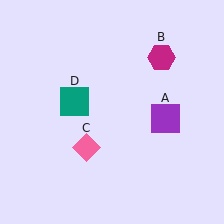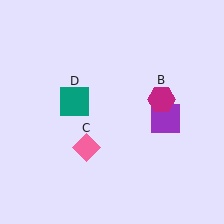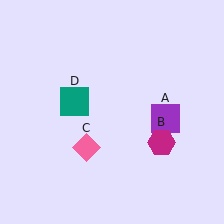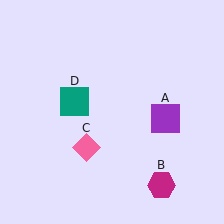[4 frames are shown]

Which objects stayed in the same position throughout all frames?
Purple square (object A) and pink diamond (object C) and teal square (object D) remained stationary.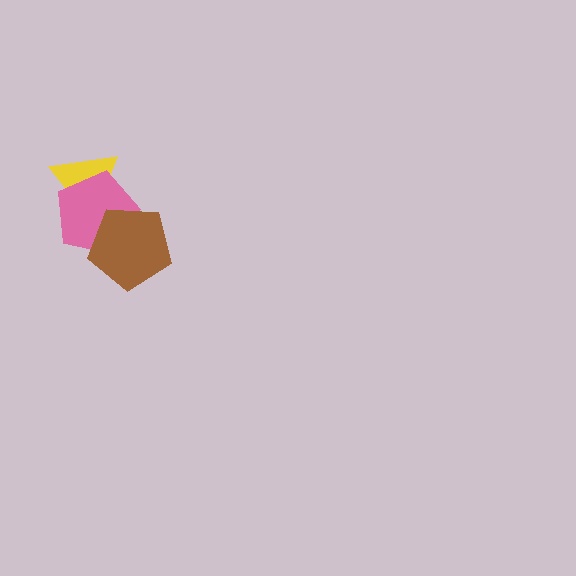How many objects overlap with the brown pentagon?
1 object overlaps with the brown pentagon.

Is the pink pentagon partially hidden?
Yes, it is partially covered by another shape.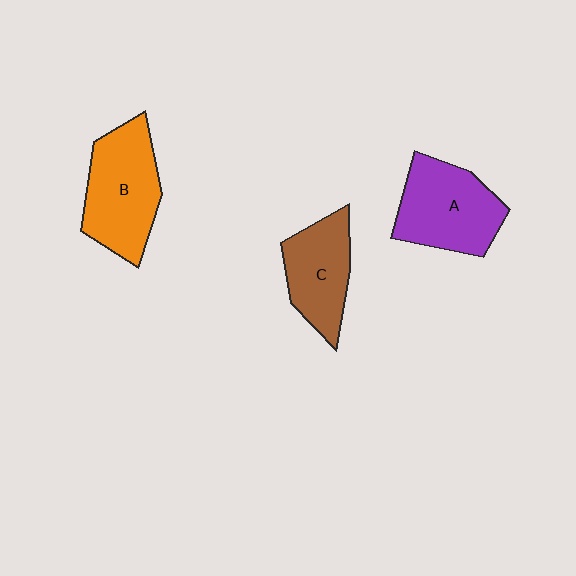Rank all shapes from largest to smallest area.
From largest to smallest: B (orange), A (purple), C (brown).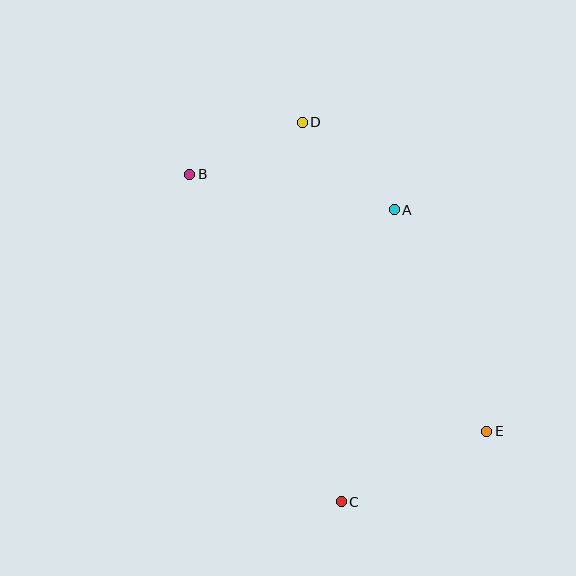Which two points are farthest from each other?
Points B and E are farthest from each other.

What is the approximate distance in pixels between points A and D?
The distance between A and D is approximately 127 pixels.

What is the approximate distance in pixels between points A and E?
The distance between A and E is approximately 240 pixels.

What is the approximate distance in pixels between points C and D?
The distance between C and D is approximately 382 pixels.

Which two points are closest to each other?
Points B and D are closest to each other.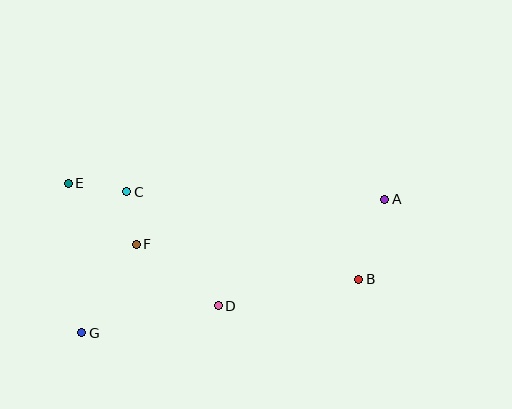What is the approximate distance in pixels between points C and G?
The distance between C and G is approximately 148 pixels.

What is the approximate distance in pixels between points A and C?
The distance between A and C is approximately 258 pixels.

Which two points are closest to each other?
Points C and F are closest to each other.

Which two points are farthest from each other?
Points A and G are farthest from each other.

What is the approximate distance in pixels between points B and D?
The distance between B and D is approximately 143 pixels.